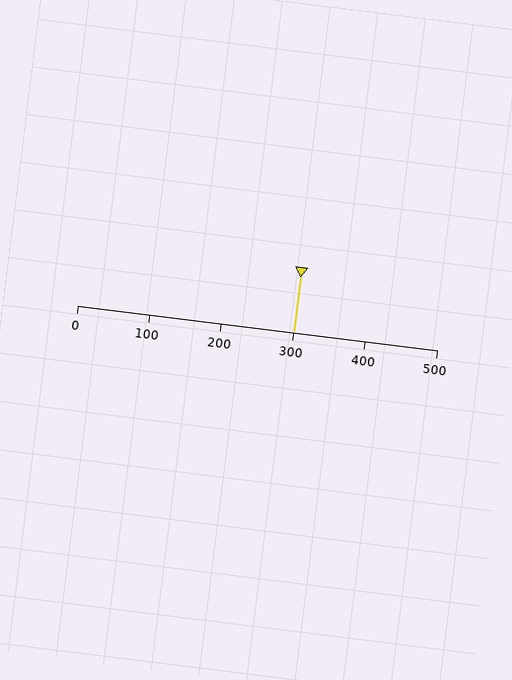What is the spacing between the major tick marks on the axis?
The major ticks are spaced 100 apart.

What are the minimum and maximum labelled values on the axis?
The axis runs from 0 to 500.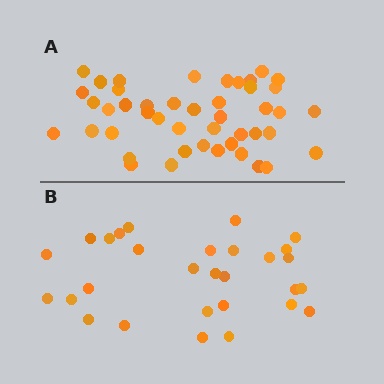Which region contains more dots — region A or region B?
Region A (the top region) has more dots.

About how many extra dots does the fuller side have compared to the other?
Region A has approximately 15 more dots than region B.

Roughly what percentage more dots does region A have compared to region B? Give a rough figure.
About 55% more.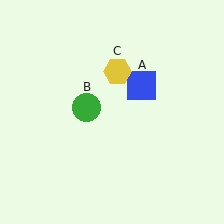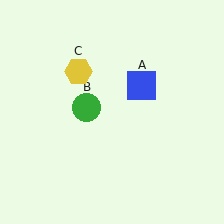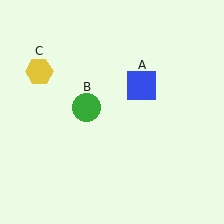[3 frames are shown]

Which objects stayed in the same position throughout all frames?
Blue square (object A) and green circle (object B) remained stationary.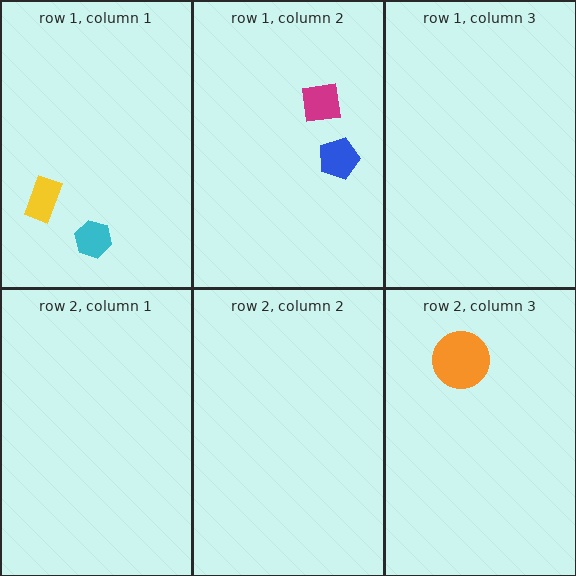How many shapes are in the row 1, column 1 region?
2.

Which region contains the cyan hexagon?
The row 1, column 1 region.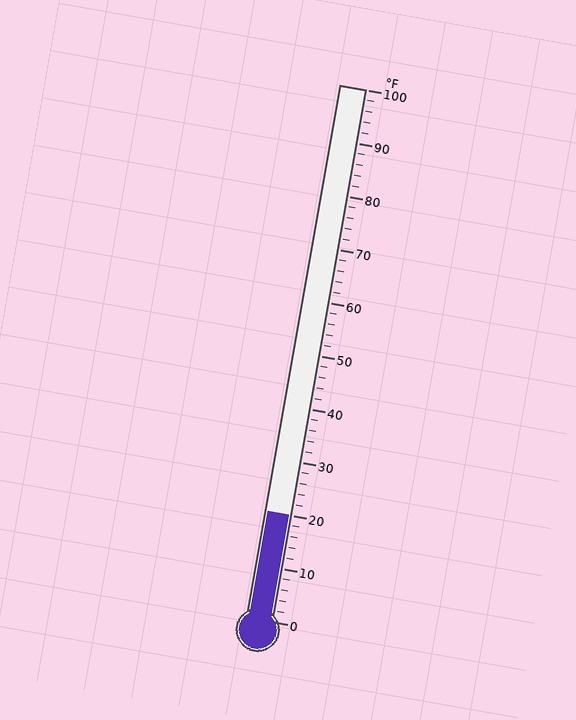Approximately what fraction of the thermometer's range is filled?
The thermometer is filled to approximately 20% of its range.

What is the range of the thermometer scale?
The thermometer scale ranges from 0°F to 100°F.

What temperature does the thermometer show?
The thermometer shows approximately 20°F.